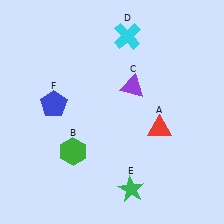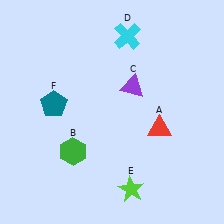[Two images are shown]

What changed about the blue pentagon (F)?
In Image 1, F is blue. In Image 2, it changed to teal.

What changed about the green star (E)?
In Image 1, E is green. In Image 2, it changed to lime.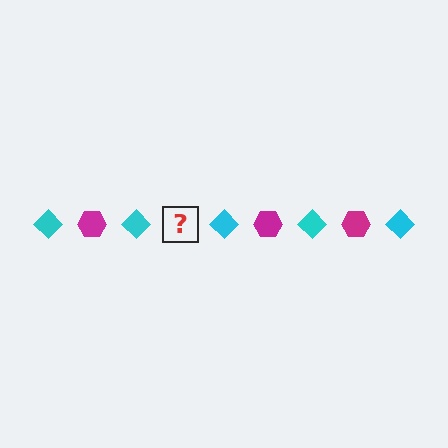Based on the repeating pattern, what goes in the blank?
The blank should be a magenta hexagon.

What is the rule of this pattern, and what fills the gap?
The rule is that the pattern alternates between cyan diamond and magenta hexagon. The gap should be filled with a magenta hexagon.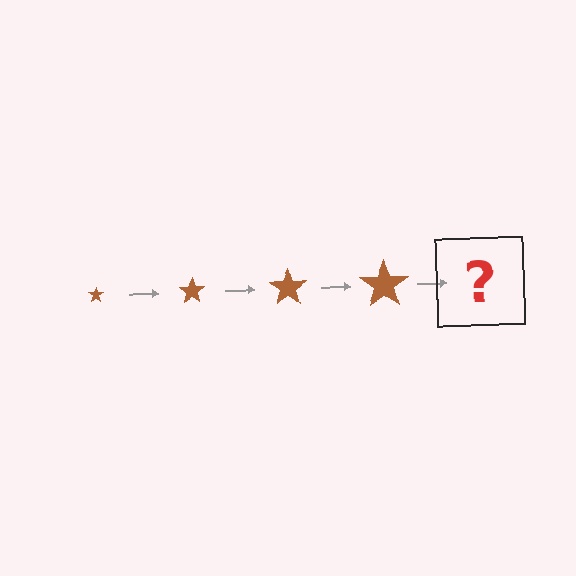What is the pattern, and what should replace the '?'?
The pattern is that the star gets progressively larger each step. The '?' should be a brown star, larger than the previous one.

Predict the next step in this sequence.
The next step is a brown star, larger than the previous one.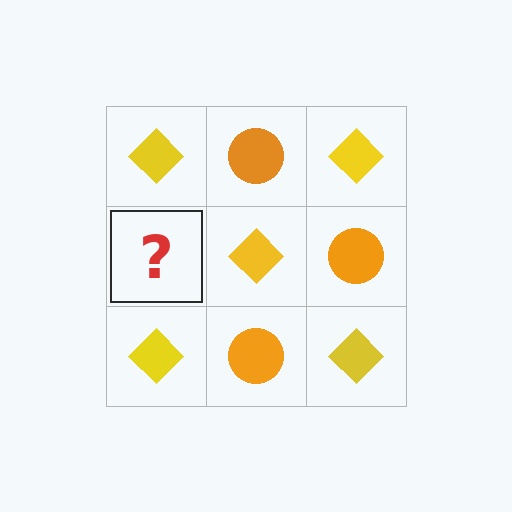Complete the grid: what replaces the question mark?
The question mark should be replaced with an orange circle.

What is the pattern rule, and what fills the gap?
The rule is that it alternates yellow diamond and orange circle in a checkerboard pattern. The gap should be filled with an orange circle.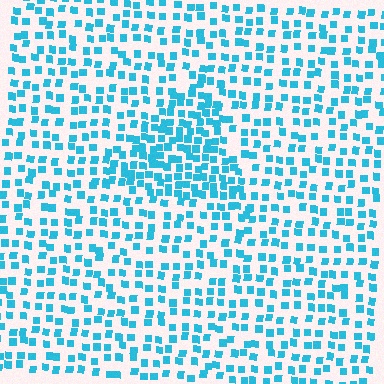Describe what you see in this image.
The image contains small cyan elements arranged at two different densities. A triangle-shaped region is visible where the elements are more densely packed than the surrounding area.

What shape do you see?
I see a triangle.